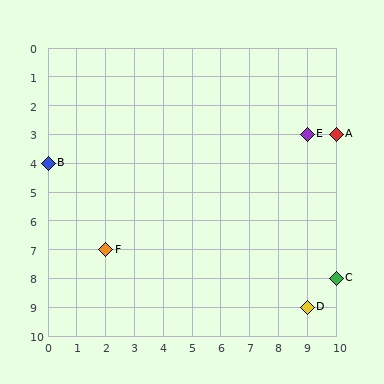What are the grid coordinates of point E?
Point E is at grid coordinates (9, 3).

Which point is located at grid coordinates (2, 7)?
Point F is at (2, 7).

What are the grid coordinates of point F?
Point F is at grid coordinates (2, 7).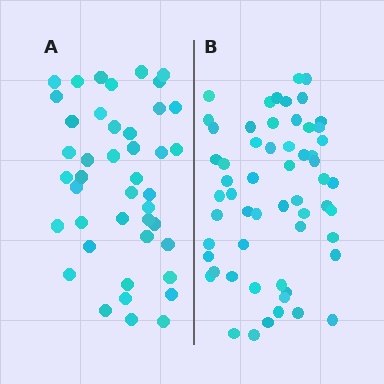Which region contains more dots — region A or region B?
Region B (the right region) has more dots.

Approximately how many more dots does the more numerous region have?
Region B has approximately 15 more dots than region A.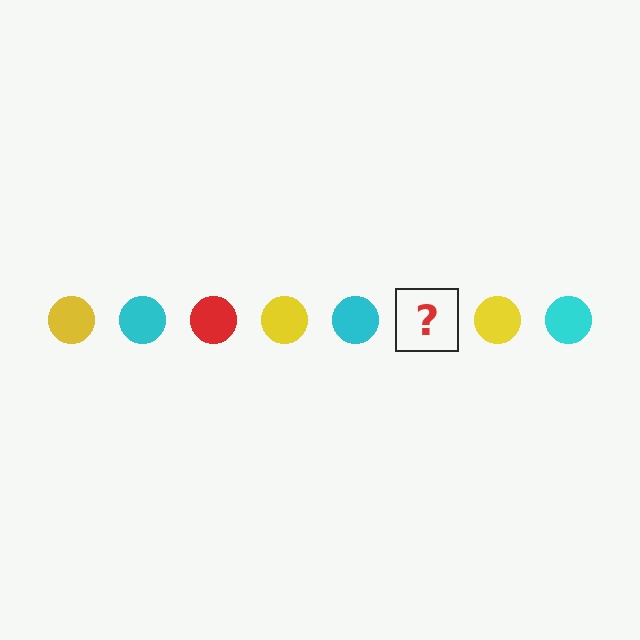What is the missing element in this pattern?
The missing element is a red circle.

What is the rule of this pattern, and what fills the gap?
The rule is that the pattern cycles through yellow, cyan, red circles. The gap should be filled with a red circle.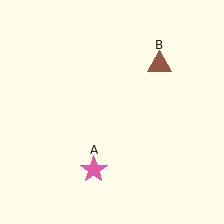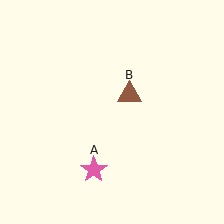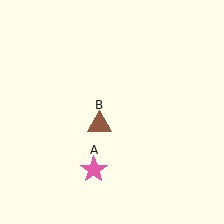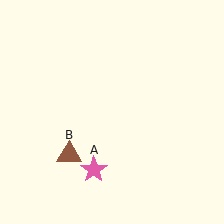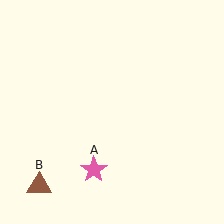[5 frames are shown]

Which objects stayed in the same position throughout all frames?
Pink star (object A) remained stationary.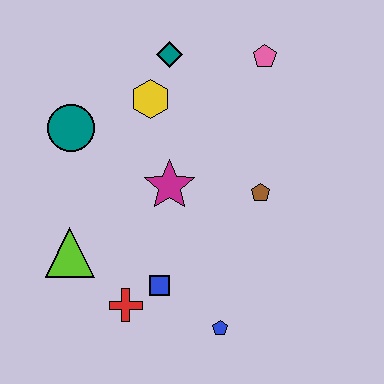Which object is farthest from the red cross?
The pink pentagon is farthest from the red cross.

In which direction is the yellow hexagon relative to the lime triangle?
The yellow hexagon is above the lime triangle.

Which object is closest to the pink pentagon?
The teal diamond is closest to the pink pentagon.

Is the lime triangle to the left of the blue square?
Yes